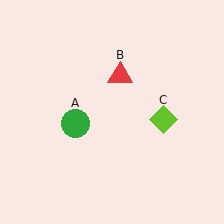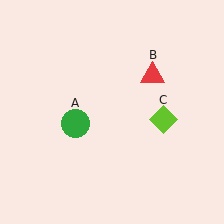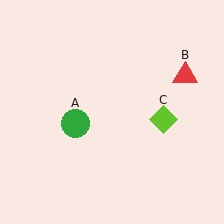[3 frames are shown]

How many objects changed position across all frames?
1 object changed position: red triangle (object B).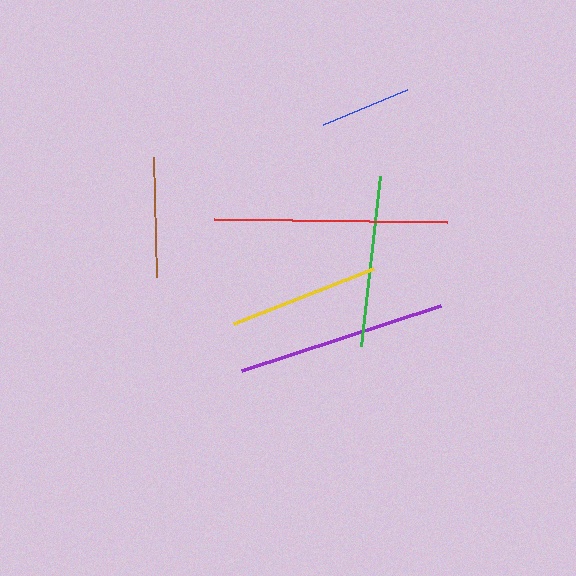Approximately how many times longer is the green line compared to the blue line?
The green line is approximately 1.9 times the length of the blue line.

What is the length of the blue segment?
The blue segment is approximately 91 pixels long.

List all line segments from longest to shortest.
From longest to shortest: red, purple, green, yellow, brown, blue.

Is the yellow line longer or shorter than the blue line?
The yellow line is longer than the blue line.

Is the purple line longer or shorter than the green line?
The purple line is longer than the green line.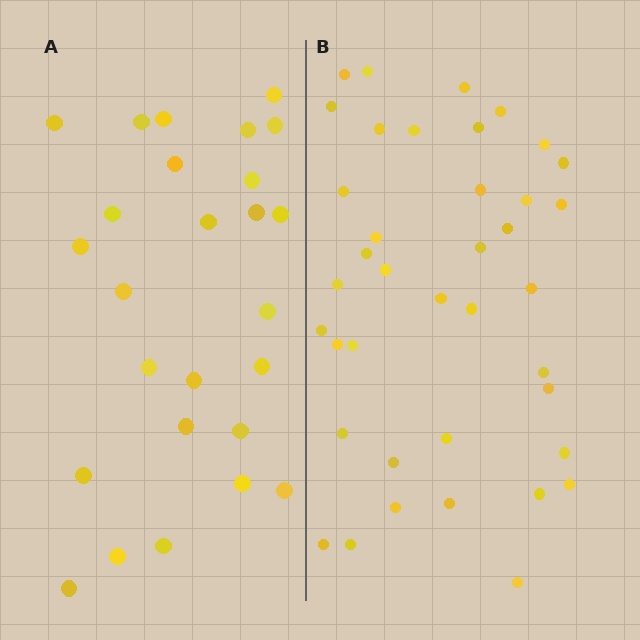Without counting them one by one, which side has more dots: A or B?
Region B (the right region) has more dots.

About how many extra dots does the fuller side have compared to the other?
Region B has approximately 15 more dots than region A.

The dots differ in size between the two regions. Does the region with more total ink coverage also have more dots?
No. Region A has more total ink coverage because its dots are larger, but region B actually contains more individual dots. Total area can be misleading — the number of items is what matters here.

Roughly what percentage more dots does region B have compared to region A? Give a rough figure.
About 50% more.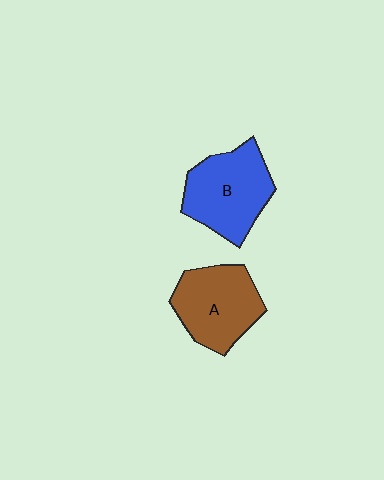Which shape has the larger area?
Shape B (blue).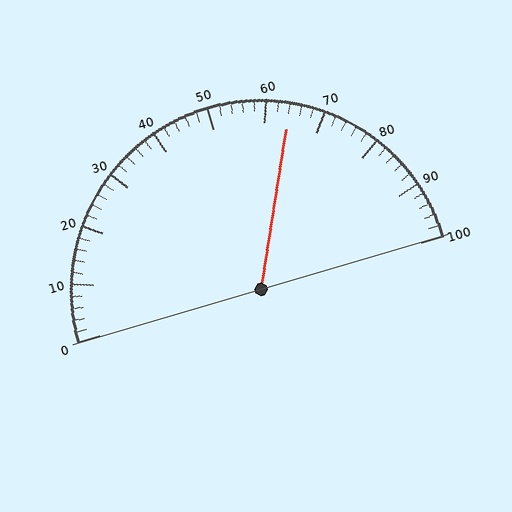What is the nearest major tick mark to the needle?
The nearest major tick mark is 60.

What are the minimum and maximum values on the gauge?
The gauge ranges from 0 to 100.